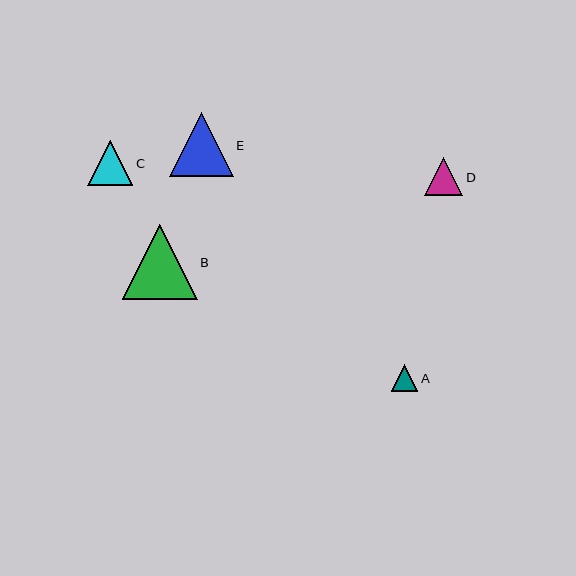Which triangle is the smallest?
Triangle A is the smallest with a size of approximately 27 pixels.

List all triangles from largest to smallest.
From largest to smallest: B, E, C, D, A.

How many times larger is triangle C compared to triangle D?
Triangle C is approximately 1.2 times the size of triangle D.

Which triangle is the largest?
Triangle B is the largest with a size of approximately 74 pixels.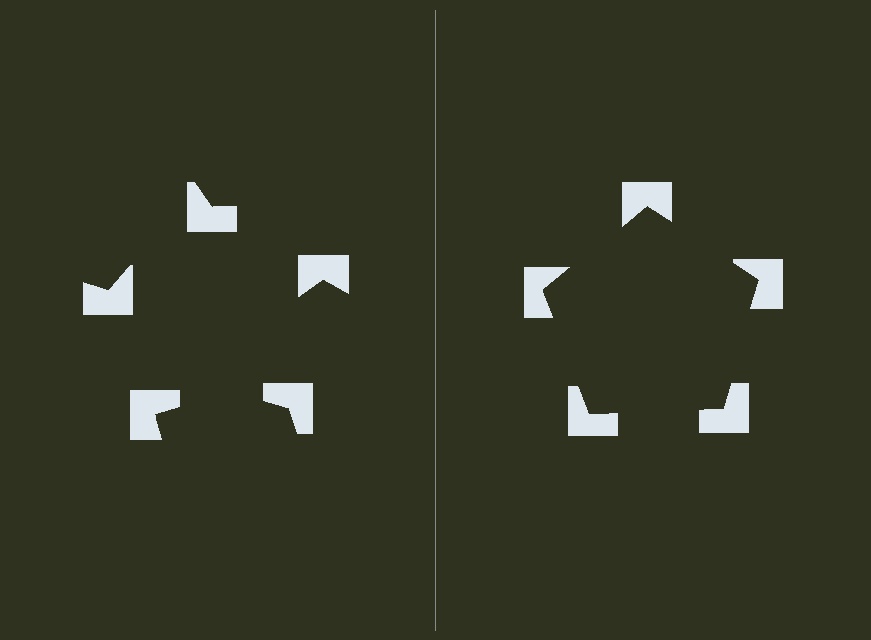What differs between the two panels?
The notched squares are positioned identically on both sides; only the wedge orientations differ. On the right they align to a pentagon; on the left they are misaligned.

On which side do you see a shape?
An illusory pentagon appears on the right side. On the left side the wedge cuts are rotated, so no coherent shape forms.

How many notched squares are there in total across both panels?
10 — 5 on each side.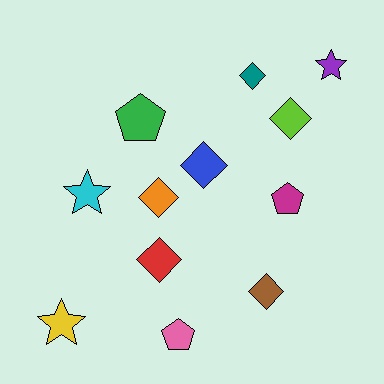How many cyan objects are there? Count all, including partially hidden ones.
There is 1 cyan object.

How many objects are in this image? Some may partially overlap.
There are 12 objects.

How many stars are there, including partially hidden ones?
There are 3 stars.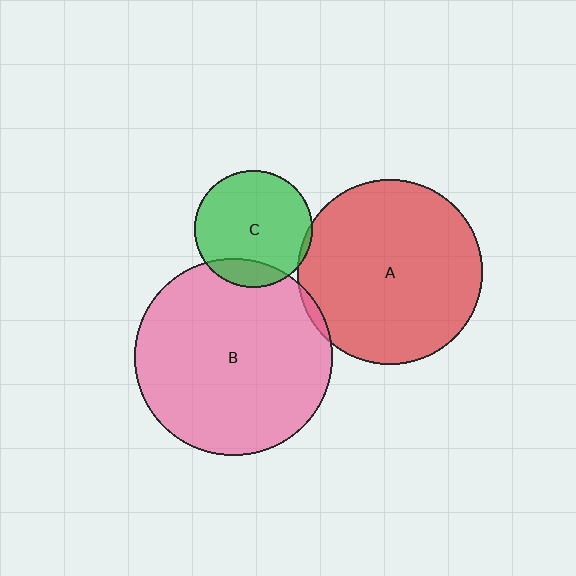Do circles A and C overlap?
Yes.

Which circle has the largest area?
Circle B (pink).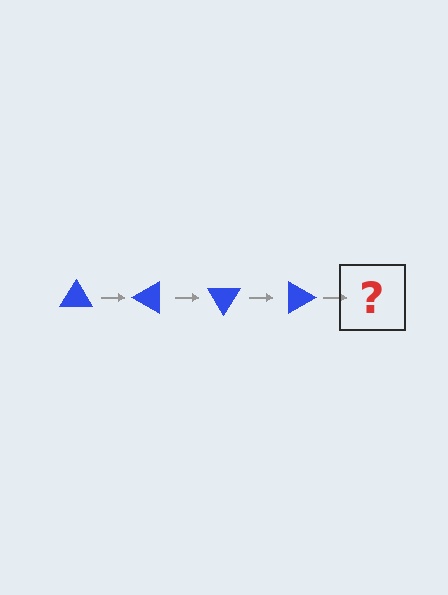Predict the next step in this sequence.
The next step is a blue triangle rotated 120 degrees.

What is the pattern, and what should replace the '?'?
The pattern is that the triangle rotates 30 degrees each step. The '?' should be a blue triangle rotated 120 degrees.